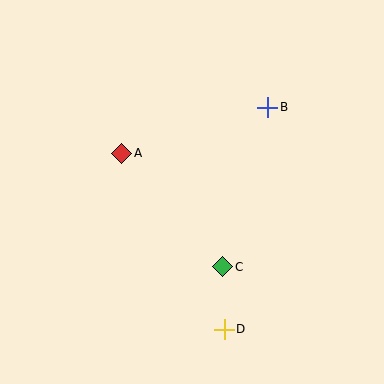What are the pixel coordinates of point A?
Point A is at (122, 153).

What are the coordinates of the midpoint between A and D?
The midpoint between A and D is at (173, 241).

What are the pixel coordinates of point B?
Point B is at (268, 107).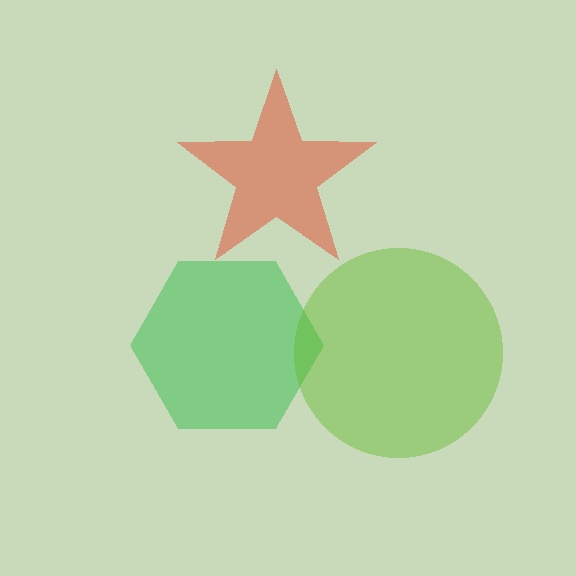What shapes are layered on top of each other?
The layered shapes are: a red star, a green hexagon, a lime circle.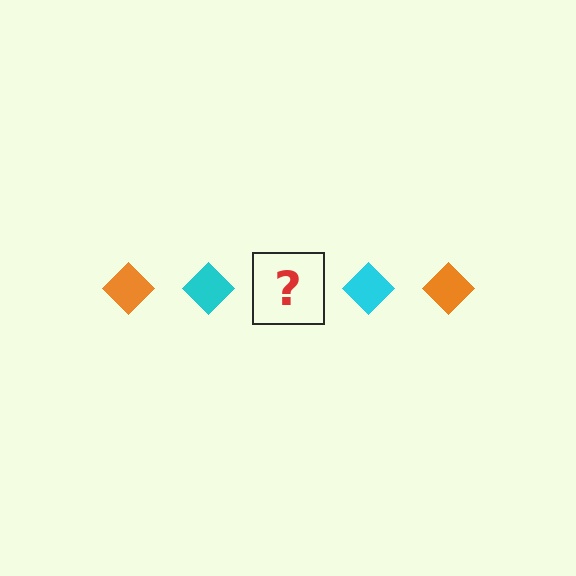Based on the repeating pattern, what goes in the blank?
The blank should be an orange diamond.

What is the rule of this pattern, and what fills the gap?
The rule is that the pattern cycles through orange, cyan diamonds. The gap should be filled with an orange diamond.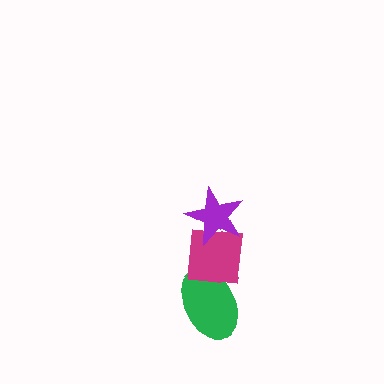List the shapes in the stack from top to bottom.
From top to bottom: the purple star, the magenta square, the green ellipse.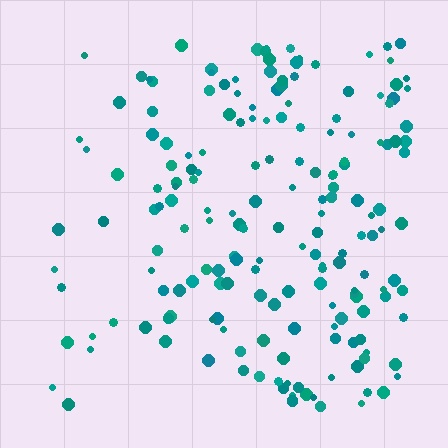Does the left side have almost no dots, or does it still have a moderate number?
Still a moderate number, just noticeably fewer than the right.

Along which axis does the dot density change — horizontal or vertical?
Horizontal.